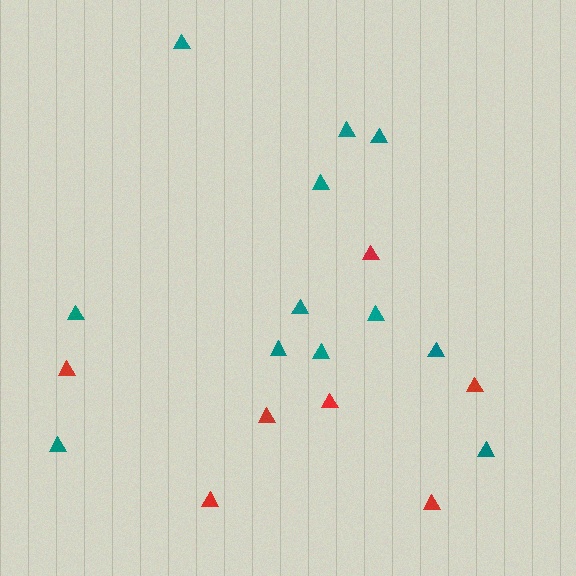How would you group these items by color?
There are 2 groups: one group of teal triangles (12) and one group of red triangles (7).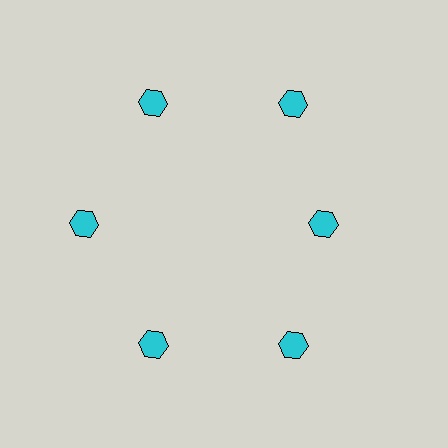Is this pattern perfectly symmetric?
No. The 6 cyan hexagons are arranged in a ring, but one element near the 3 o'clock position is pulled inward toward the center, breaking the 6-fold rotational symmetry.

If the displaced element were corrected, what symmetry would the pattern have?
It would have 6-fold rotational symmetry — the pattern would map onto itself every 60 degrees.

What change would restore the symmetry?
The symmetry would be restored by moving it outward, back onto the ring so that all 6 hexagons sit at equal angles and equal distance from the center.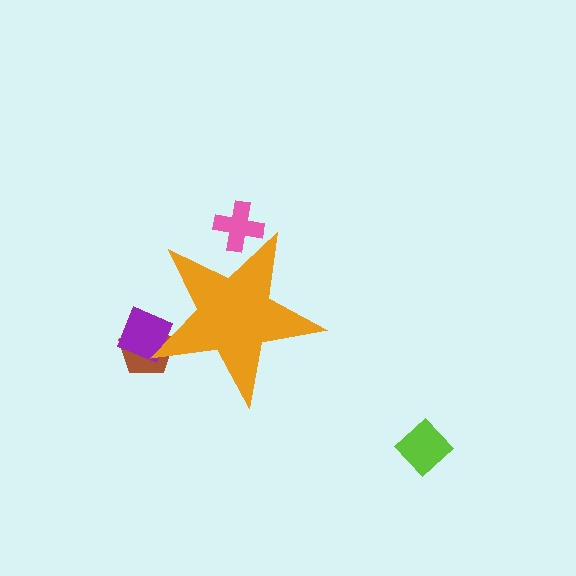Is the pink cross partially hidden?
Yes, the pink cross is partially hidden behind the orange star.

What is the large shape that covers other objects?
An orange star.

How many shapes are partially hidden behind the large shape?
3 shapes are partially hidden.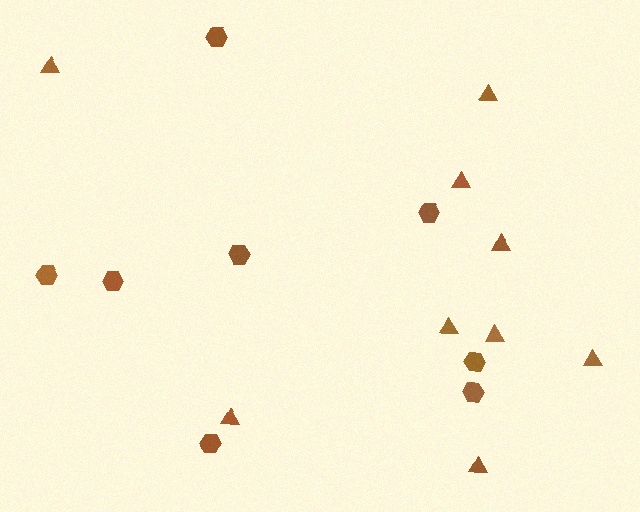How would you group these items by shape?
There are 2 groups: one group of triangles (9) and one group of hexagons (8).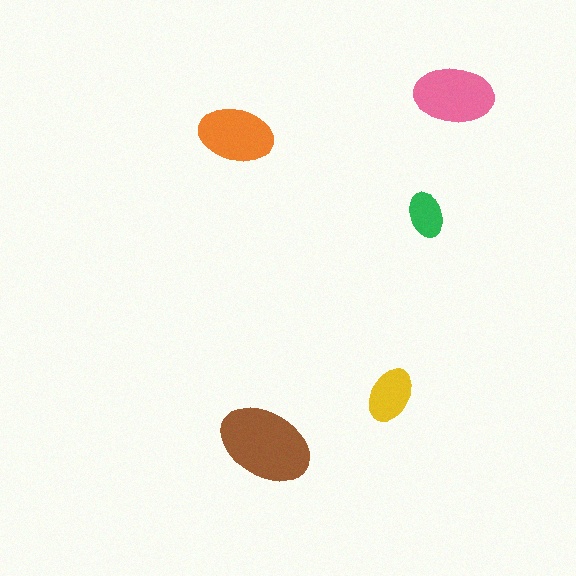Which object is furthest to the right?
The pink ellipse is rightmost.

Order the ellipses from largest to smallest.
the brown one, the pink one, the orange one, the yellow one, the green one.